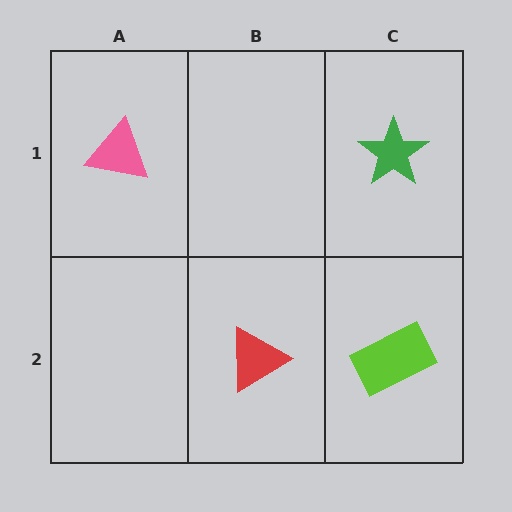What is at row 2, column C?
A lime rectangle.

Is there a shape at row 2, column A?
No, that cell is empty.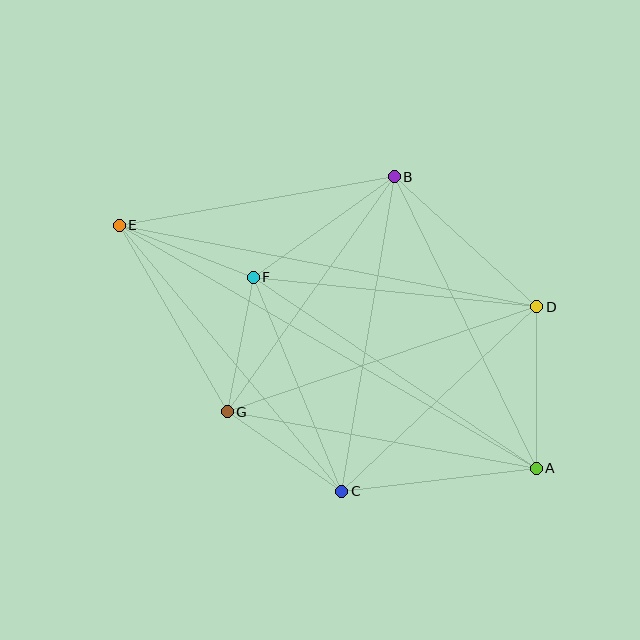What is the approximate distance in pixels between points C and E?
The distance between C and E is approximately 347 pixels.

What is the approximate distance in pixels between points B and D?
The distance between B and D is approximately 193 pixels.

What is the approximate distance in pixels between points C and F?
The distance between C and F is approximately 231 pixels.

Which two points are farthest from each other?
Points A and E are farthest from each other.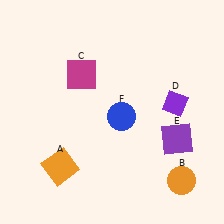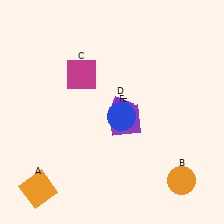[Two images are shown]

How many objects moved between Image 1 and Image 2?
3 objects moved between the two images.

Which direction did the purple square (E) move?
The purple square (E) moved left.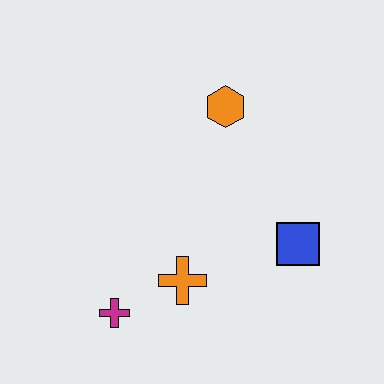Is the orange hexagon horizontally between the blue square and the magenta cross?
Yes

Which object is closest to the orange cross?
The magenta cross is closest to the orange cross.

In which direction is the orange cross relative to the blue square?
The orange cross is to the left of the blue square.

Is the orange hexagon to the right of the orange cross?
Yes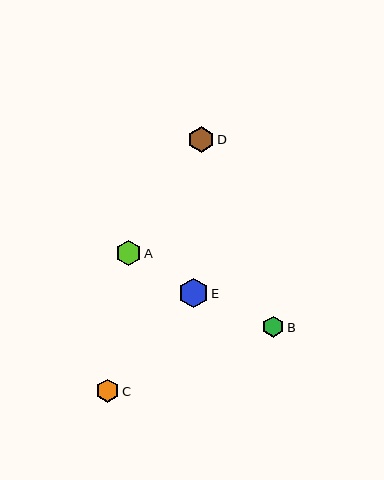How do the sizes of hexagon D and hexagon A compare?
Hexagon D and hexagon A are approximately the same size.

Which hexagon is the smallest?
Hexagon B is the smallest with a size of approximately 21 pixels.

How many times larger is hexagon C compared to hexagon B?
Hexagon C is approximately 1.1 times the size of hexagon B.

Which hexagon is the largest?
Hexagon E is the largest with a size of approximately 29 pixels.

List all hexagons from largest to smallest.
From largest to smallest: E, D, A, C, B.